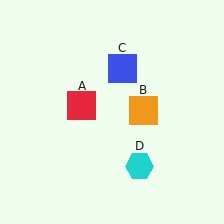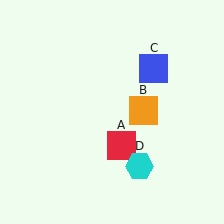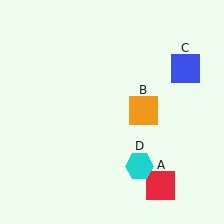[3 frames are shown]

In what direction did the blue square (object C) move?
The blue square (object C) moved right.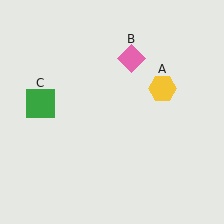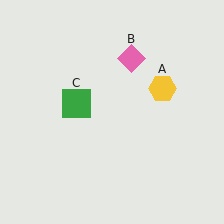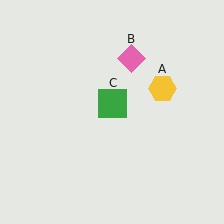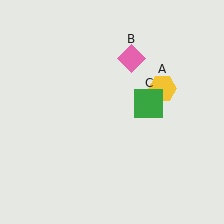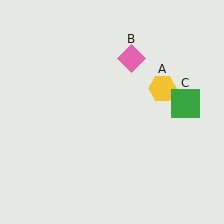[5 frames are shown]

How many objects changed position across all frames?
1 object changed position: green square (object C).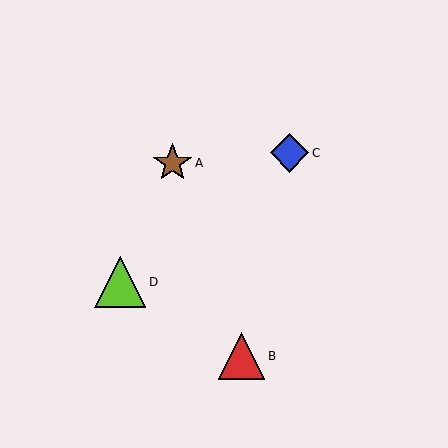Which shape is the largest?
The lime triangle (labeled D) is the largest.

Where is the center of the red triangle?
The center of the red triangle is at (242, 356).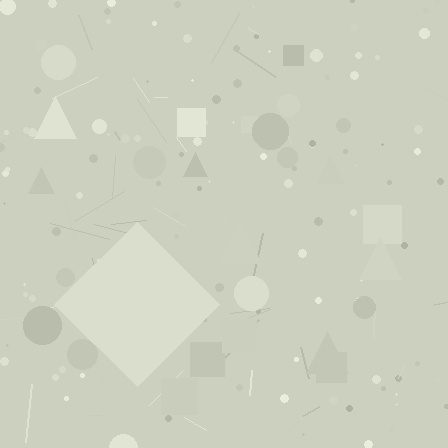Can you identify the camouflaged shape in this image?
The camouflaged shape is a diamond.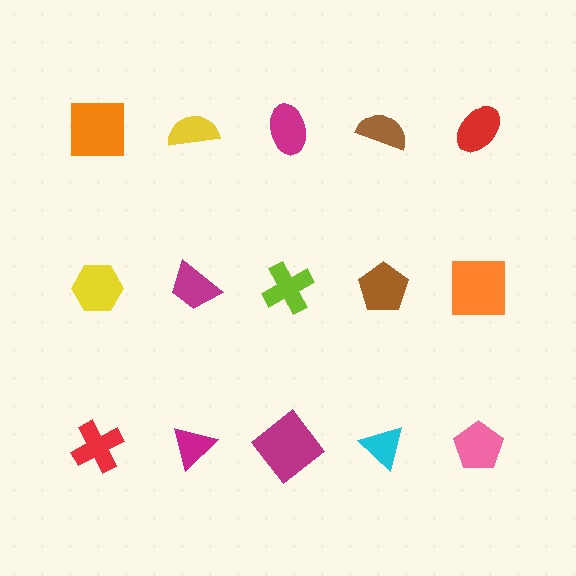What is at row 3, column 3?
A magenta diamond.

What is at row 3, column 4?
A cyan triangle.